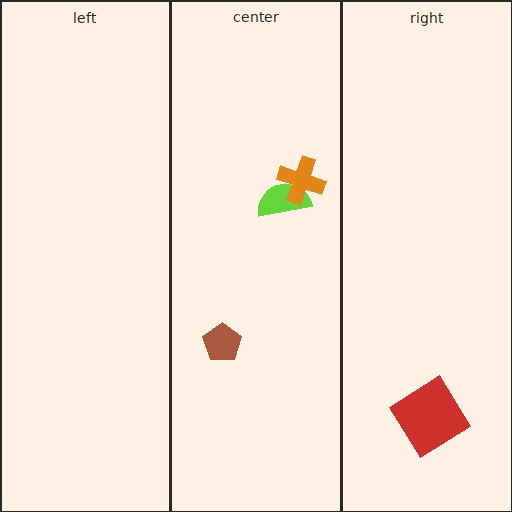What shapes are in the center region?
The brown pentagon, the lime semicircle, the orange cross.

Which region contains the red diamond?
The right region.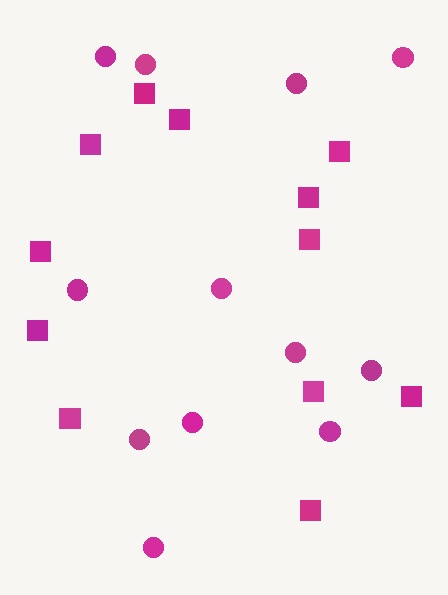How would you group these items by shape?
There are 2 groups: one group of circles (12) and one group of squares (12).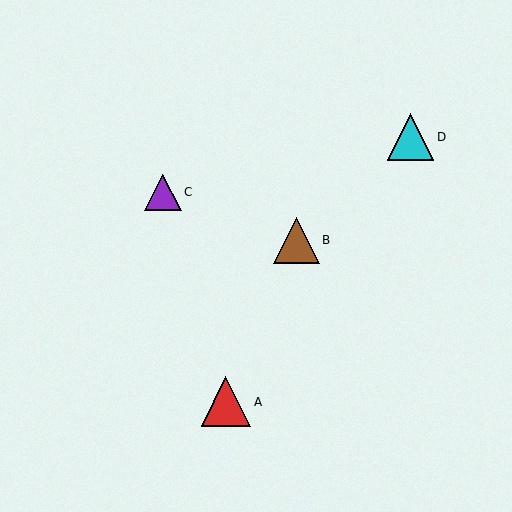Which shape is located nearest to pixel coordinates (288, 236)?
The brown triangle (labeled B) at (296, 240) is nearest to that location.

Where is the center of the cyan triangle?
The center of the cyan triangle is at (411, 137).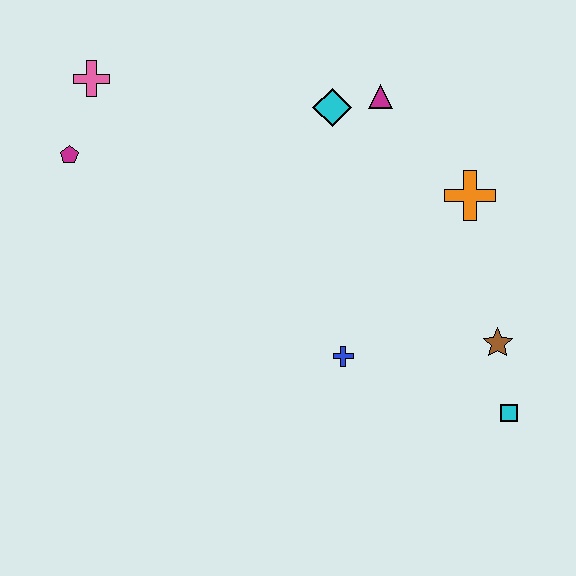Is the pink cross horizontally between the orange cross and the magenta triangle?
No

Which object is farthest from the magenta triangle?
The cyan square is farthest from the magenta triangle.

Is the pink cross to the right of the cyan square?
No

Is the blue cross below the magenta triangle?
Yes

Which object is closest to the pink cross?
The magenta pentagon is closest to the pink cross.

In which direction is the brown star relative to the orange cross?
The brown star is below the orange cross.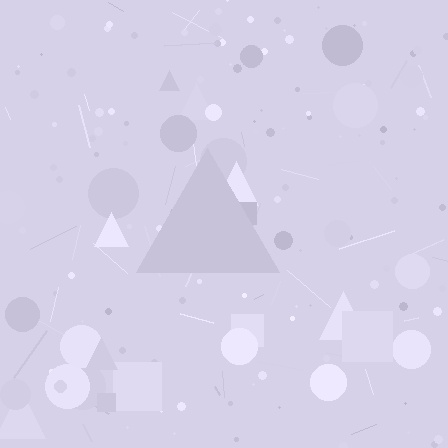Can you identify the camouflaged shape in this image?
The camouflaged shape is a triangle.